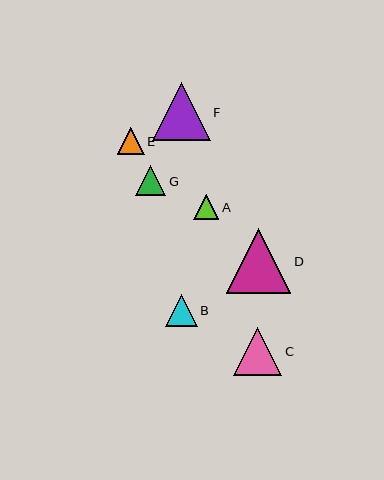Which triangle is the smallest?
Triangle A is the smallest with a size of approximately 25 pixels.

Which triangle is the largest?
Triangle D is the largest with a size of approximately 65 pixels.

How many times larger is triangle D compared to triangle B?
Triangle D is approximately 2.0 times the size of triangle B.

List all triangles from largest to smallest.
From largest to smallest: D, F, C, B, G, E, A.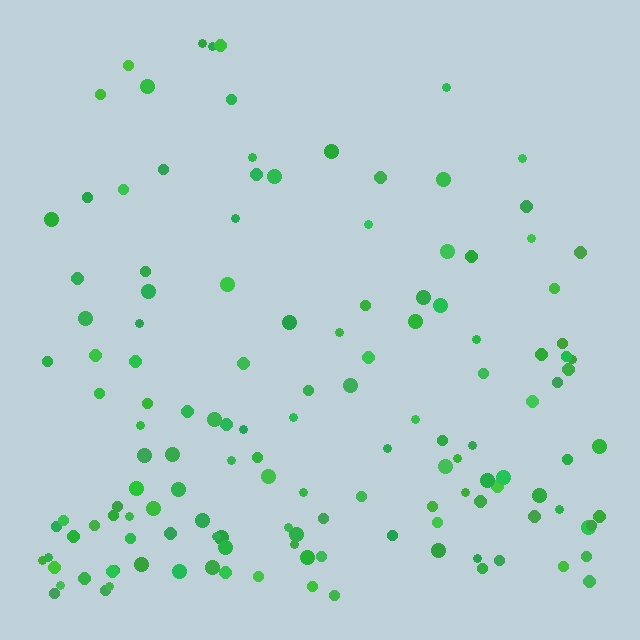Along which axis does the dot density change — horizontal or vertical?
Vertical.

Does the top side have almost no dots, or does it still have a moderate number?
Still a moderate number, just noticeably fewer than the bottom.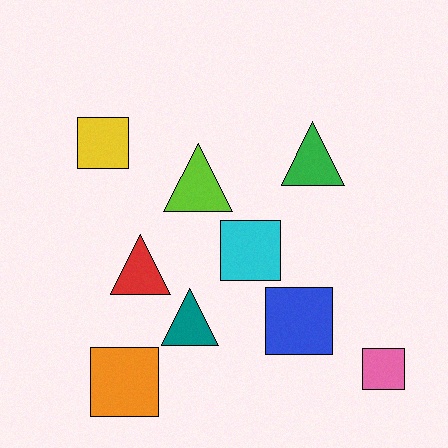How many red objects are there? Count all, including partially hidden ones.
There is 1 red object.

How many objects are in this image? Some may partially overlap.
There are 9 objects.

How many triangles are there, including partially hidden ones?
There are 4 triangles.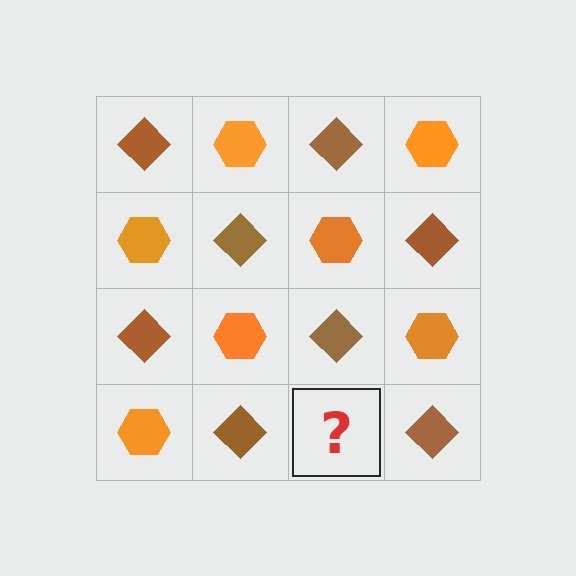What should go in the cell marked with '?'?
The missing cell should contain an orange hexagon.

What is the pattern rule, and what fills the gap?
The rule is that it alternates brown diamond and orange hexagon in a checkerboard pattern. The gap should be filled with an orange hexagon.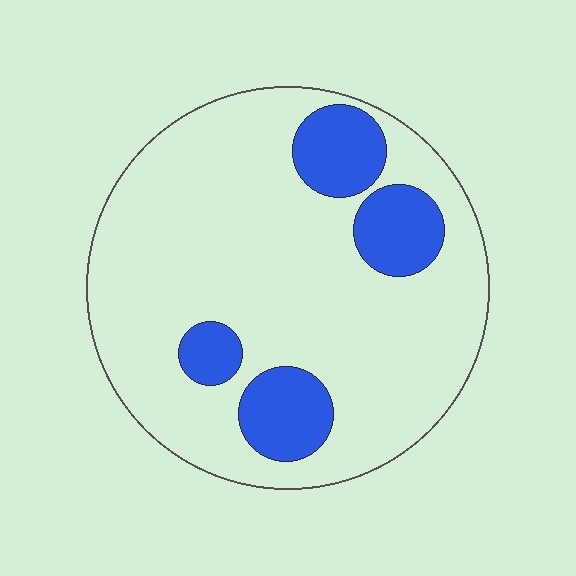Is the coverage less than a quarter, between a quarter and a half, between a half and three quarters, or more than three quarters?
Less than a quarter.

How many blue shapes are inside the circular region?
4.